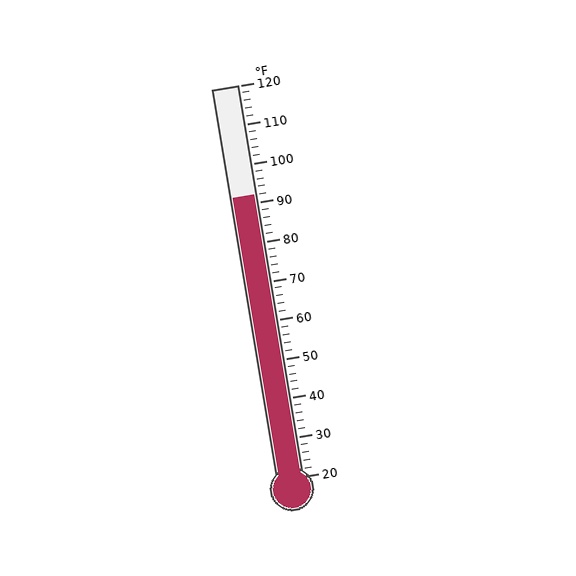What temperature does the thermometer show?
The thermometer shows approximately 92°F.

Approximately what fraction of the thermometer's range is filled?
The thermometer is filled to approximately 70% of its range.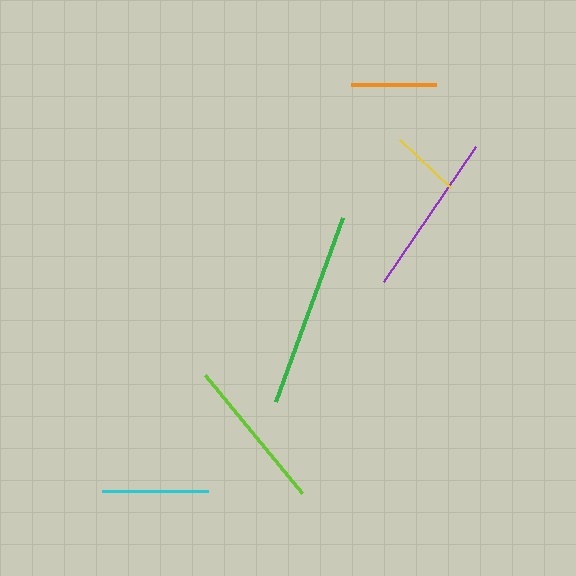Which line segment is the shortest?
The yellow line is the shortest at approximately 70 pixels.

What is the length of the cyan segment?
The cyan segment is approximately 105 pixels long.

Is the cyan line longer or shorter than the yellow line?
The cyan line is longer than the yellow line.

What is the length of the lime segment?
The lime segment is approximately 153 pixels long.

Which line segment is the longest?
The green line is the longest at approximately 196 pixels.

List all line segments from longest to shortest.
From longest to shortest: green, purple, lime, cyan, orange, yellow.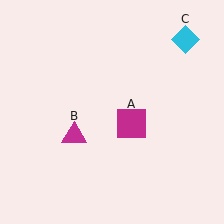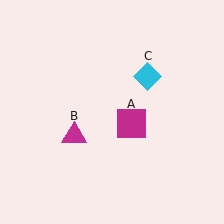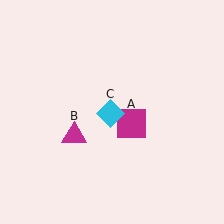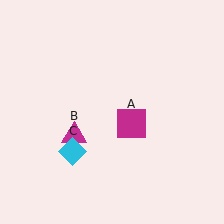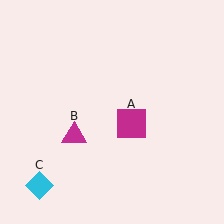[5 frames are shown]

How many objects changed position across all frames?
1 object changed position: cyan diamond (object C).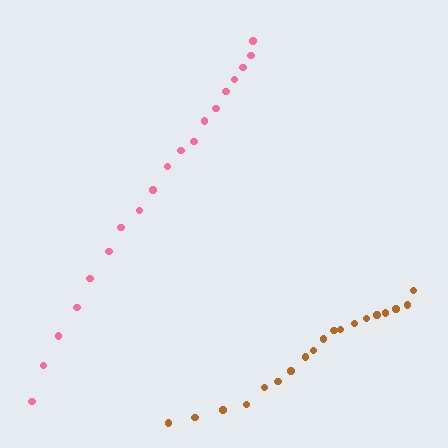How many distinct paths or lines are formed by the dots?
There are 2 distinct paths.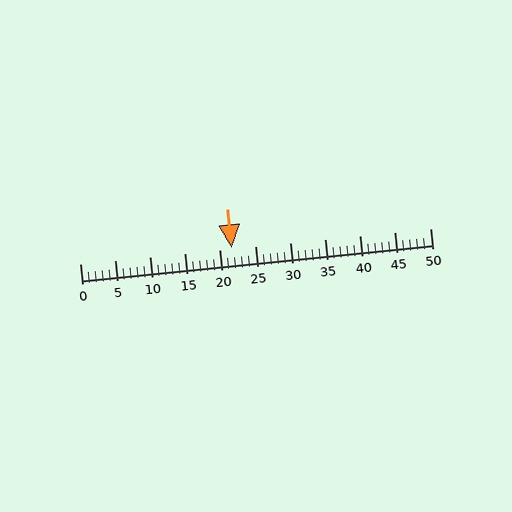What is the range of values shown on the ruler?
The ruler shows values from 0 to 50.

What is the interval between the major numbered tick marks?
The major tick marks are spaced 5 units apart.